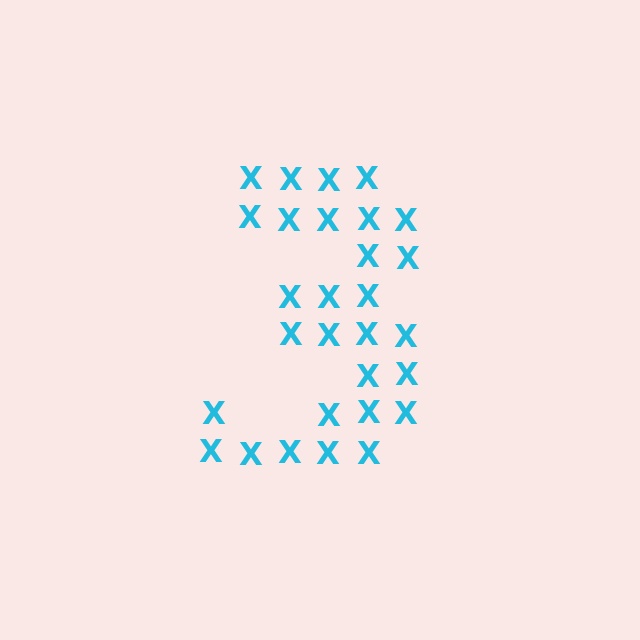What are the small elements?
The small elements are letter X's.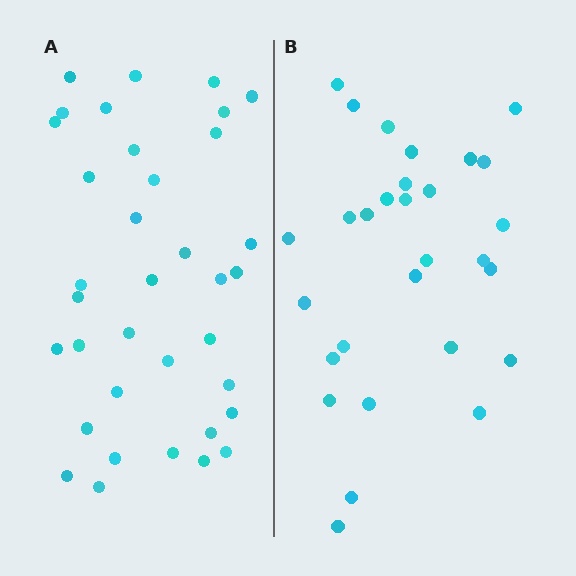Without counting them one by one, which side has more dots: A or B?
Region A (the left region) has more dots.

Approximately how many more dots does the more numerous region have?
Region A has roughly 8 or so more dots than region B.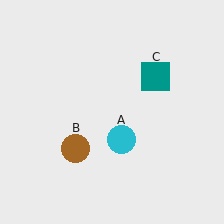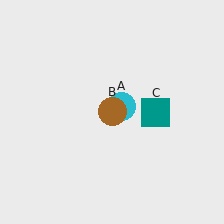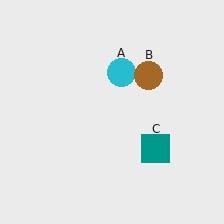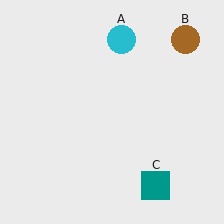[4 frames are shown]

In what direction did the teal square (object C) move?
The teal square (object C) moved down.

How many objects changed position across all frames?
3 objects changed position: cyan circle (object A), brown circle (object B), teal square (object C).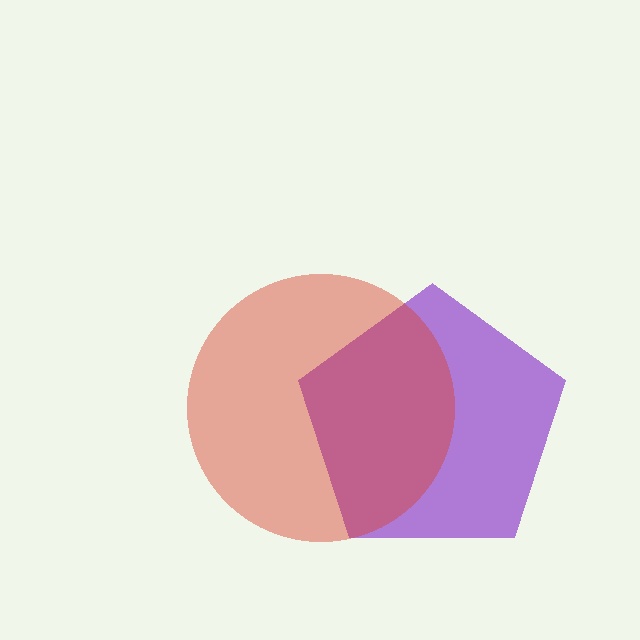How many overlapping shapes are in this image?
There are 2 overlapping shapes in the image.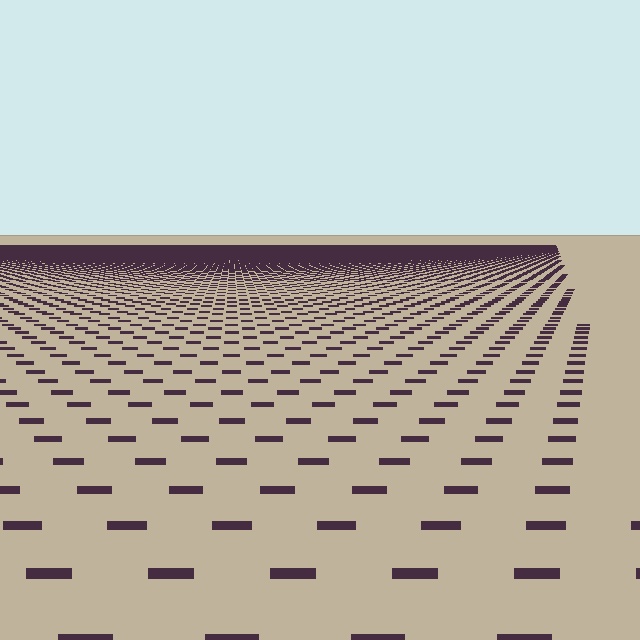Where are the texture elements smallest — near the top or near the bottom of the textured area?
Near the top.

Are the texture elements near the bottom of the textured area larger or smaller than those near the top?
Larger. Near the bottom, elements are closer to the viewer and appear at a bigger on-screen size.